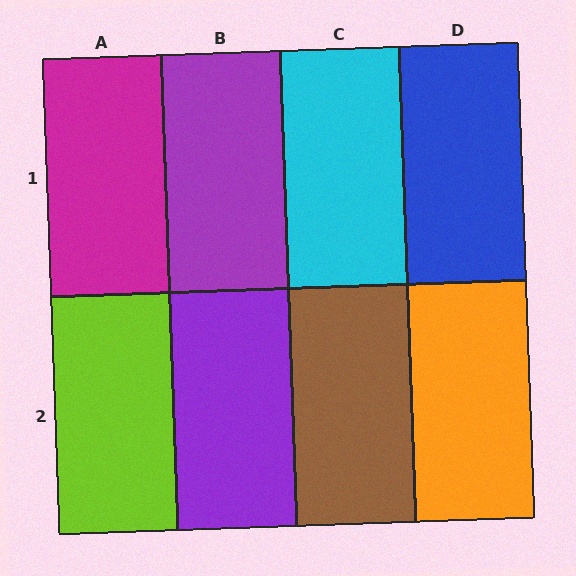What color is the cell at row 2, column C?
Brown.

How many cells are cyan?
1 cell is cyan.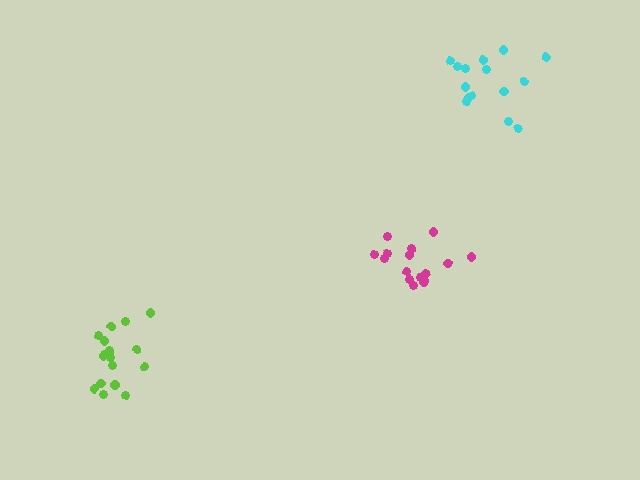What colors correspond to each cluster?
The clusters are colored: lime, cyan, magenta.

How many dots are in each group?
Group 1: 17 dots, Group 2: 15 dots, Group 3: 15 dots (47 total).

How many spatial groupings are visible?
There are 3 spatial groupings.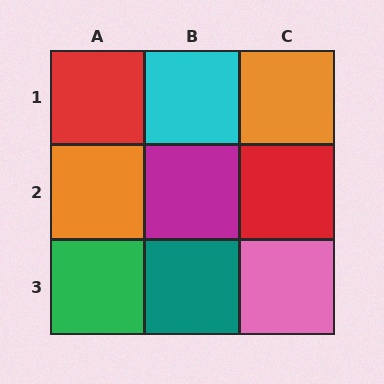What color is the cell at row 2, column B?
Magenta.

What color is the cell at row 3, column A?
Green.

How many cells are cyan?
1 cell is cyan.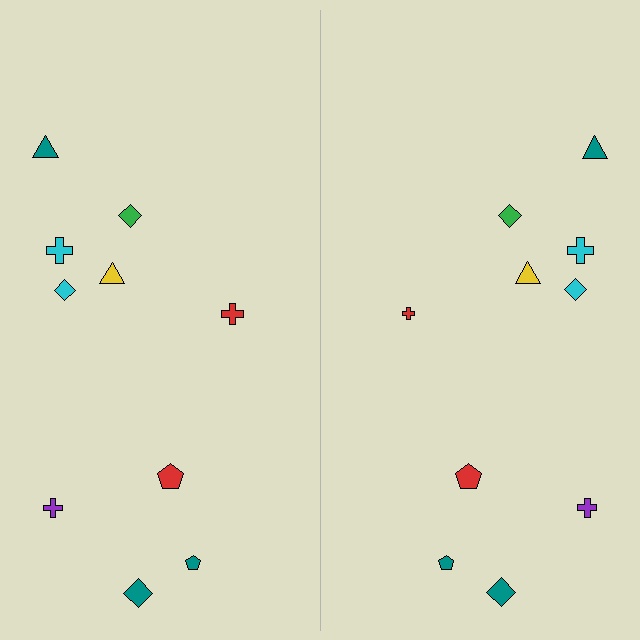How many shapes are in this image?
There are 20 shapes in this image.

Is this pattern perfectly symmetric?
No, the pattern is not perfectly symmetric. The red cross on the right side has a different size than its mirror counterpart.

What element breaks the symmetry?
The red cross on the right side has a different size than its mirror counterpart.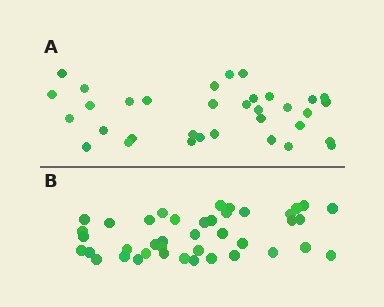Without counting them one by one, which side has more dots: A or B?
Region B (the bottom region) has more dots.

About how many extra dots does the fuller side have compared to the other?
Region B has roughly 8 or so more dots than region A.